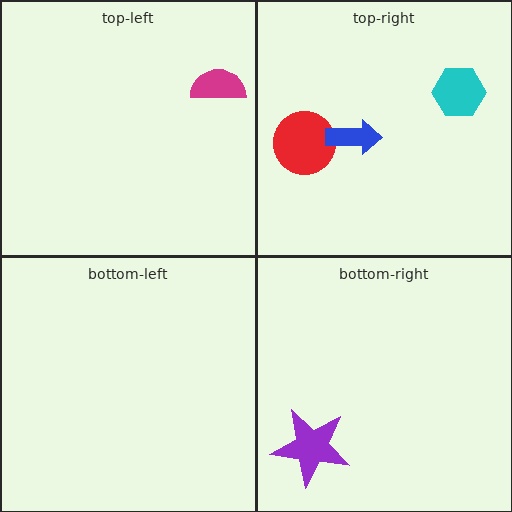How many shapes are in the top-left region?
1.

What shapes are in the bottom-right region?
The purple star.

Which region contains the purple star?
The bottom-right region.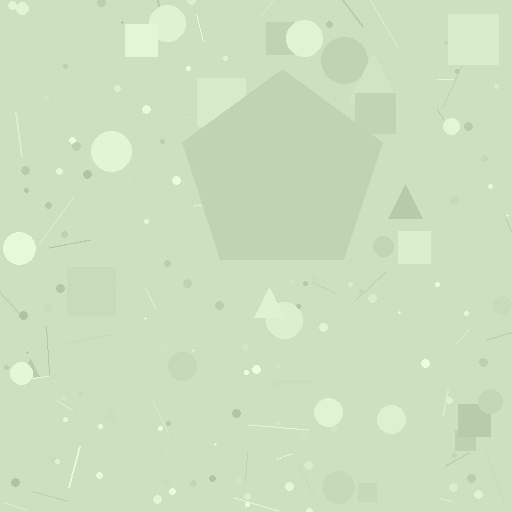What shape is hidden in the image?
A pentagon is hidden in the image.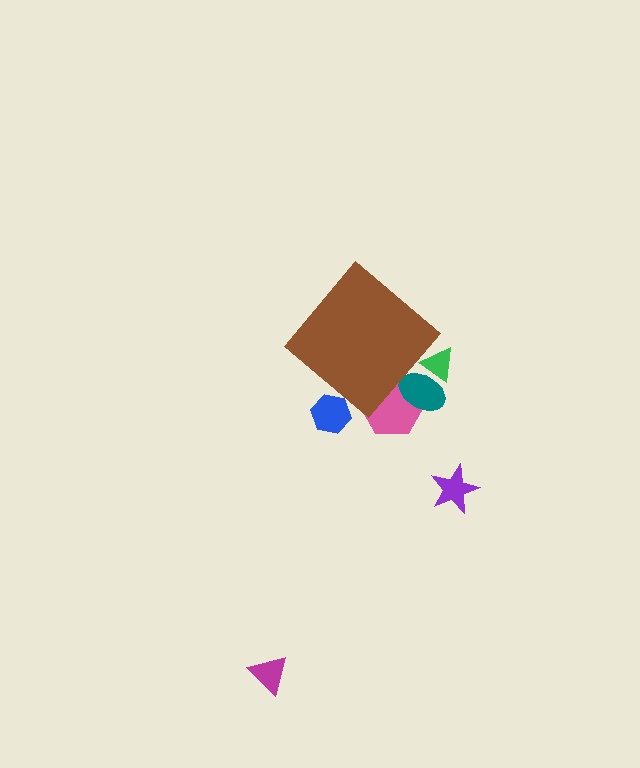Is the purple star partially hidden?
No, the purple star is fully visible.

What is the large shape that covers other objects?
A brown diamond.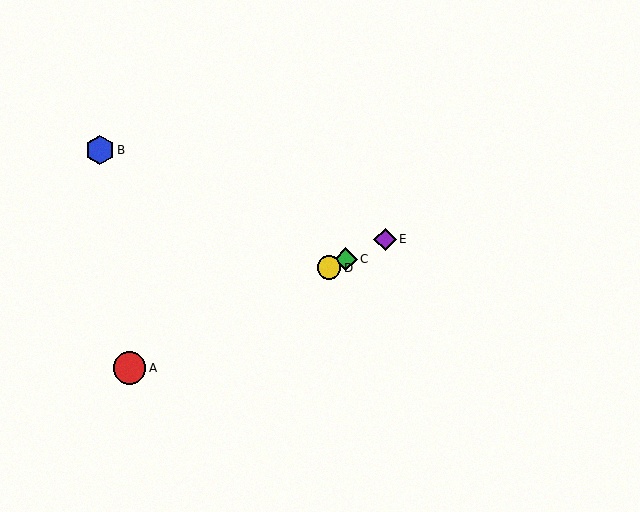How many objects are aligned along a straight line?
4 objects (A, C, D, E) are aligned along a straight line.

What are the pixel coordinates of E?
Object E is at (385, 239).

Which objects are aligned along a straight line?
Objects A, C, D, E are aligned along a straight line.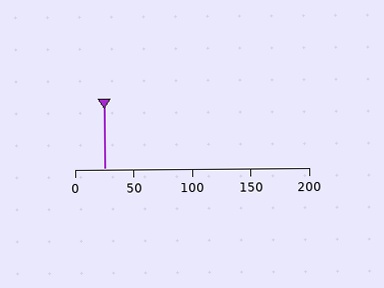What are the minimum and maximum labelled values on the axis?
The axis runs from 0 to 200.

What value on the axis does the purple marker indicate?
The marker indicates approximately 25.